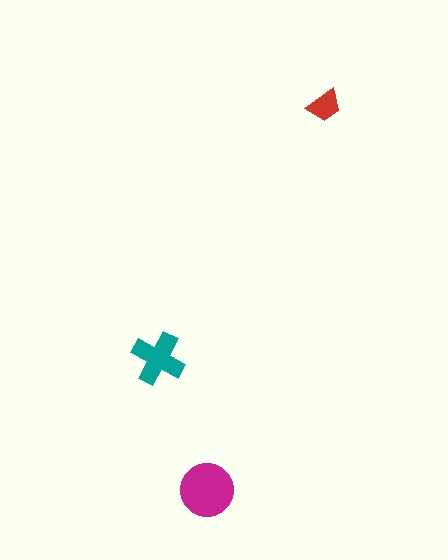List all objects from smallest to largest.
The red trapezoid, the teal cross, the magenta circle.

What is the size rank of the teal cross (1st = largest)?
2nd.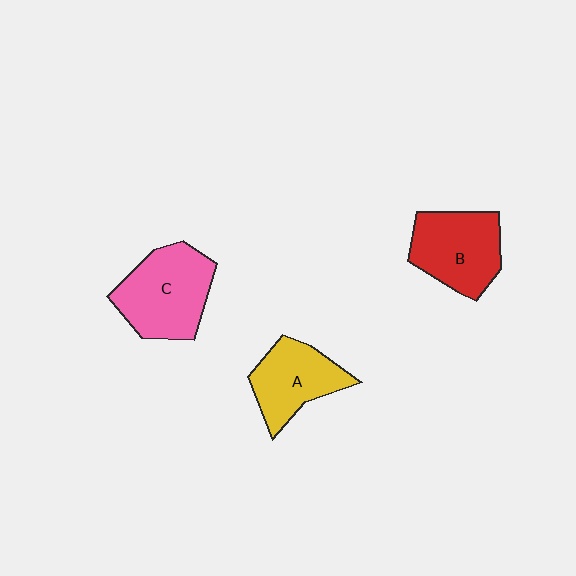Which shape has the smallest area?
Shape A (yellow).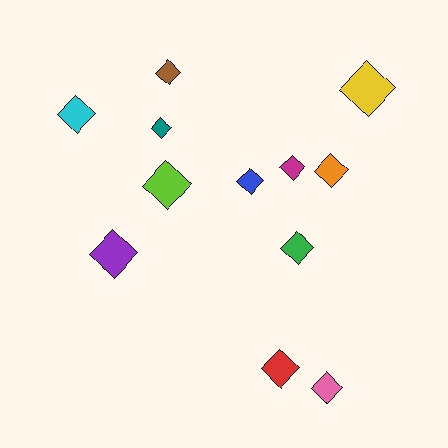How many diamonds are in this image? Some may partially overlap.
There are 12 diamonds.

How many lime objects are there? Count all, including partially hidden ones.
There is 1 lime object.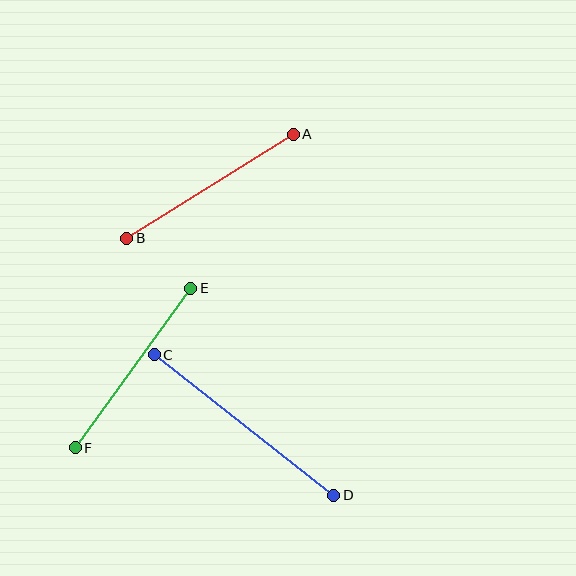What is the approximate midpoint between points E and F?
The midpoint is at approximately (133, 368) pixels.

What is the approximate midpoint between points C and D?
The midpoint is at approximately (244, 425) pixels.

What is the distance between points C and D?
The distance is approximately 228 pixels.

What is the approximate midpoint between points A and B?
The midpoint is at approximately (210, 186) pixels.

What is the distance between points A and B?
The distance is approximately 197 pixels.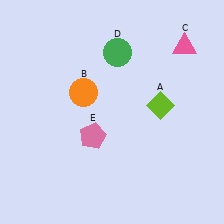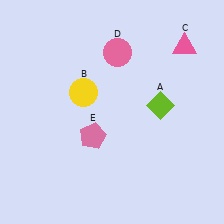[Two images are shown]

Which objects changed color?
B changed from orange to yellow. D changed from green to pink.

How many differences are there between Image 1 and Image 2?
There are 2 differences between the two images.